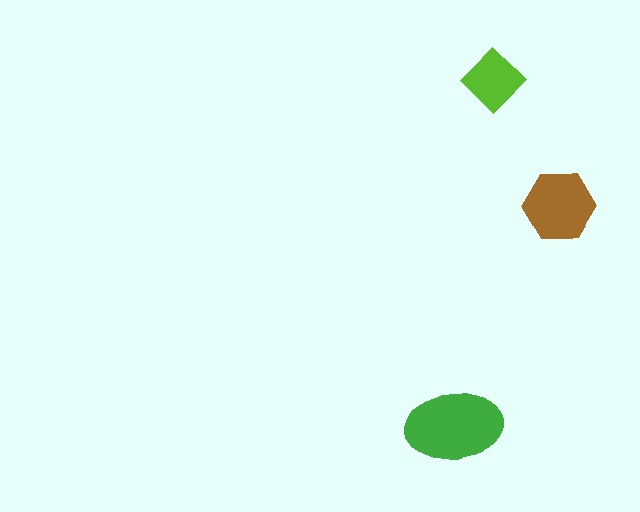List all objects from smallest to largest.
The lime diamond, the brown hexagon, the green ellipse.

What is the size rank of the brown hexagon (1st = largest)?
2nd.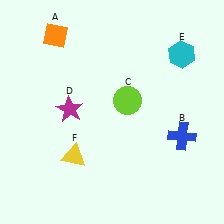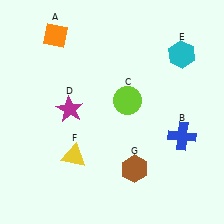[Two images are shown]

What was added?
A brown hexagon (G) was added in Image 2.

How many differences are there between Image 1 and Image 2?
There is 1 difference between the two images.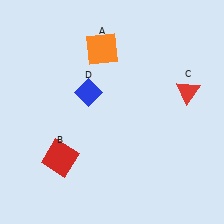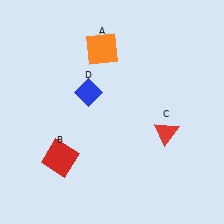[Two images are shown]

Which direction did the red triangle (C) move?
The red triangle (C) moved down.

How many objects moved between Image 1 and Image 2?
1 object moved between the two images.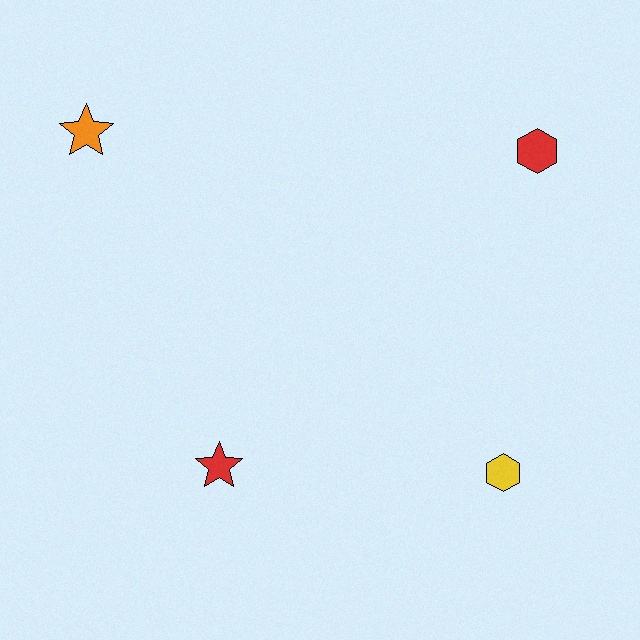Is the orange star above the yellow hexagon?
Yes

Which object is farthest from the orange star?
The yellow hexagon is farthest from the orange star.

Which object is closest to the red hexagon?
The yellow hexagon is closest to the red hexagon.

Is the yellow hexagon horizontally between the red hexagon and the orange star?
Yes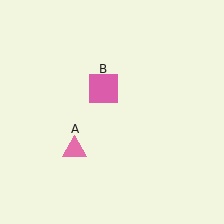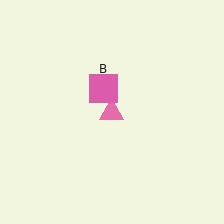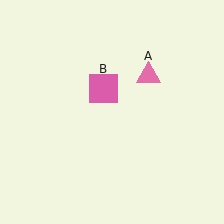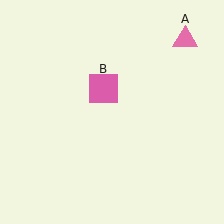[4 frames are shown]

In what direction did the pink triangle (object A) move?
The pink triangle (object A) moved up and to the right.